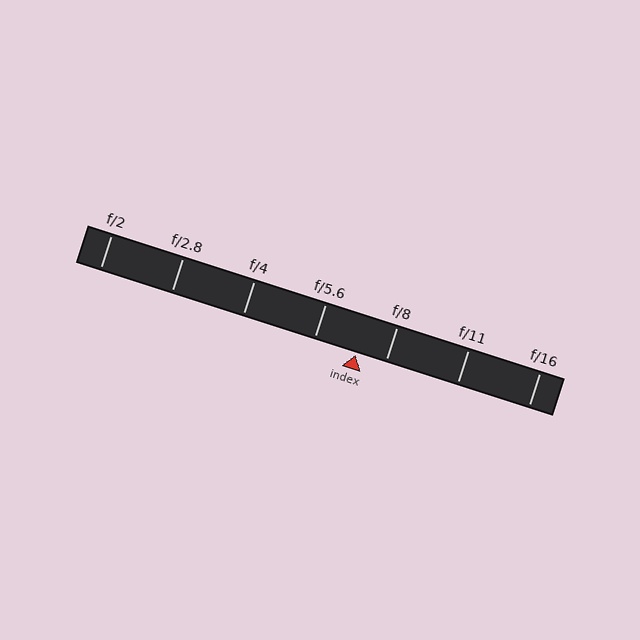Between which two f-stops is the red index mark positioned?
The index mark is between f/5.6 and f/8.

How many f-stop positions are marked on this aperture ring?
There are 7 f-stop positions marked.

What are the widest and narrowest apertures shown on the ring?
The widest aperture shown is f/2 and the narrowest is f/16.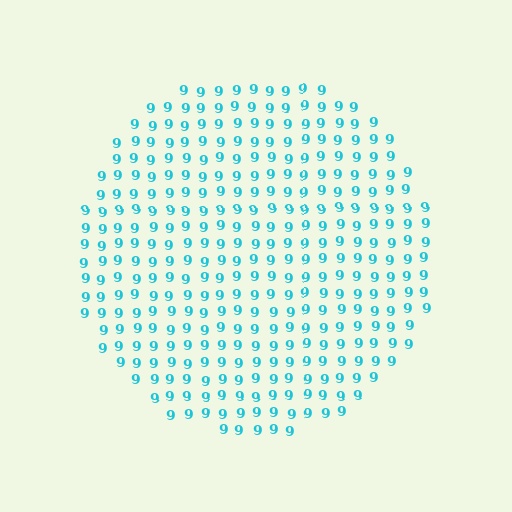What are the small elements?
The small elements are digit 9's.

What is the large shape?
The large shape is a circle.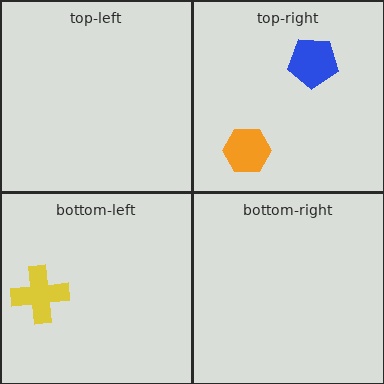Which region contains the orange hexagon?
The top-right region.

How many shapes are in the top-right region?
2.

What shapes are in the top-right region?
The blue pentagon, the orange hexagon.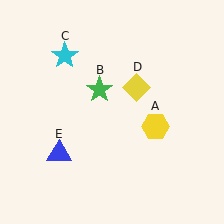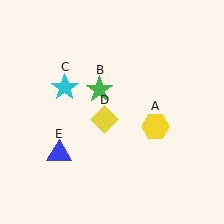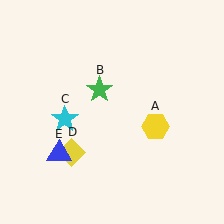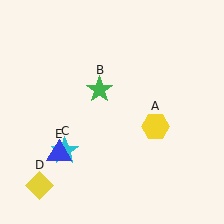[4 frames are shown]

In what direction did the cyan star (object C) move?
The cyan star (object C) moved down.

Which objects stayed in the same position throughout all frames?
Yellow hexagon (object A) and green star (object B) and blue triangle (object E) remained stationary.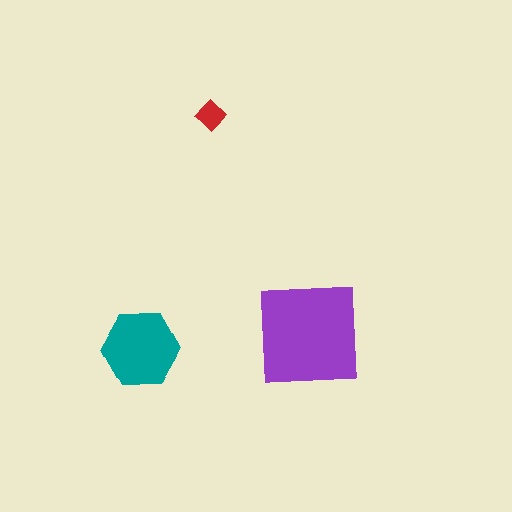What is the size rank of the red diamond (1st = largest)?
3rd.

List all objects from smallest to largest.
The red diamond, the teal hexagon, the purple square.